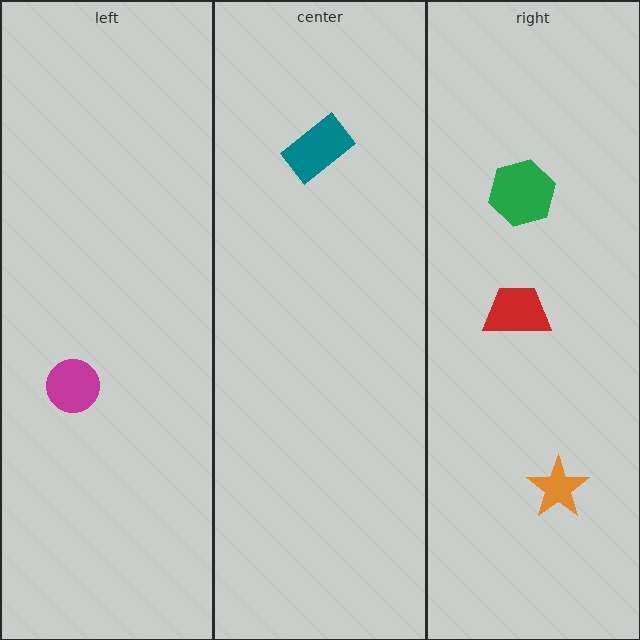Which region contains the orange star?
The right region.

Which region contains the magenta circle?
The left region.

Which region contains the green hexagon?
The right region.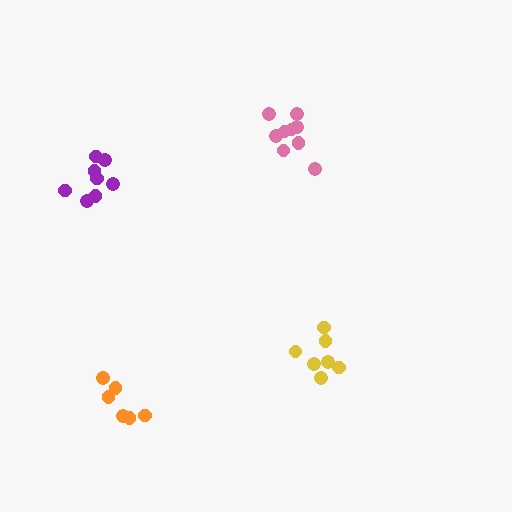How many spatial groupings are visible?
There are 4 spatial groupings.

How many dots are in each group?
Group 1: 7 dots, Group 2: 9 dots, Group 3: 6 dots, Group 4: 8 dots (30 total).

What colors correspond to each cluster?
The clusters are colored: yellow, pink, orange, purple.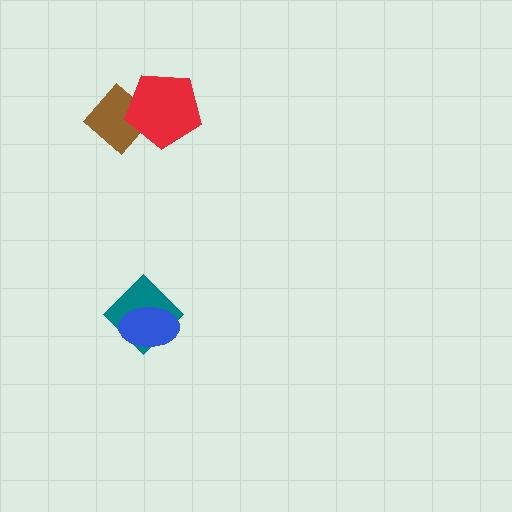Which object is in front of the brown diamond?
The red pentagon is in front of the brown diamond.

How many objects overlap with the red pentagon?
1 object overlaps with the red pentagon.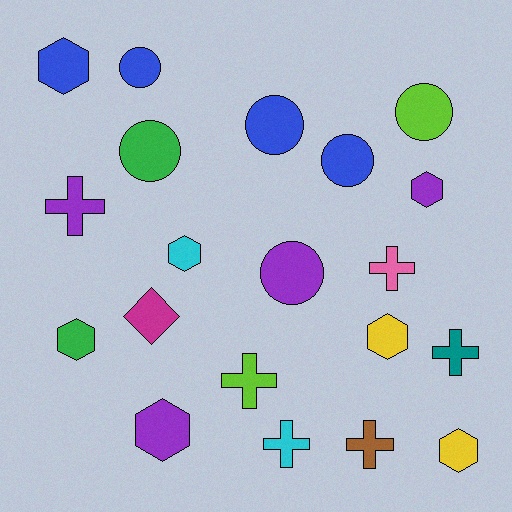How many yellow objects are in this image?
There are 2 yellow objects.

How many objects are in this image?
There are 20 objects.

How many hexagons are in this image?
There are 7 hexagons.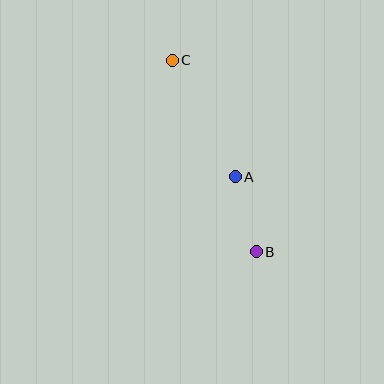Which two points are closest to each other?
Points A and B are closest to each other.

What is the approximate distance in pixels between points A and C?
The distance between A and C is approximately 132 pixels.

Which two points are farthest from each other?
Points B and C are farthest from each other.